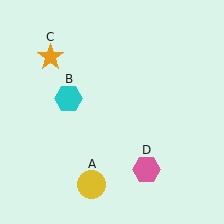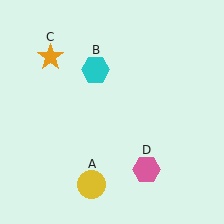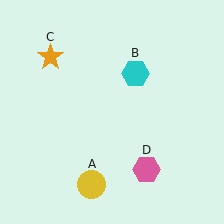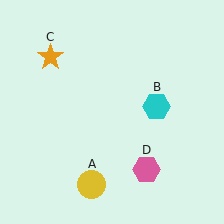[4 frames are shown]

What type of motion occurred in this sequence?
The cyan hexagon (object B) rotated clockwise around the center of the scene.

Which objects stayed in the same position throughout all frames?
Yellow circle (object A) and orange star (object C) and pink hexagon (object D) remained stationary.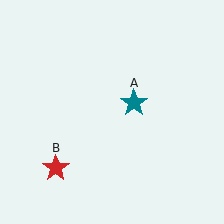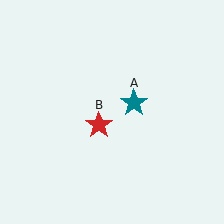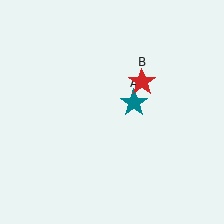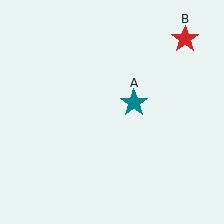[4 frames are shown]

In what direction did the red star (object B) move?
The red star (object B) moved up and to the right.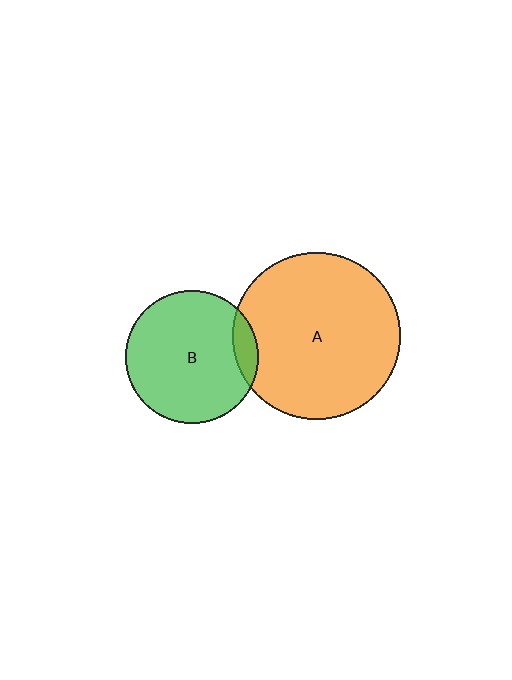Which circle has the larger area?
Circle A (orange).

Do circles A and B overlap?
Yes.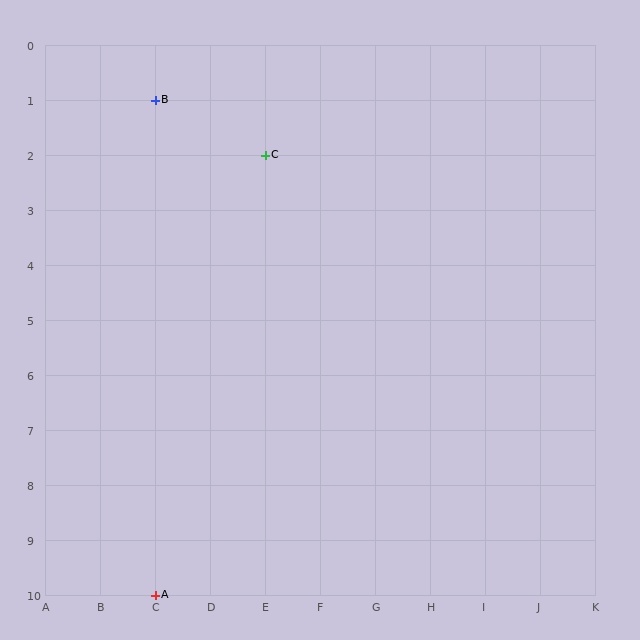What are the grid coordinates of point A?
Point A is at grid coordinates (C, 10).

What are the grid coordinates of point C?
Point C is at grid coordinates (E, 2).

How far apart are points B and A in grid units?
Points B and A are 9 rows apart.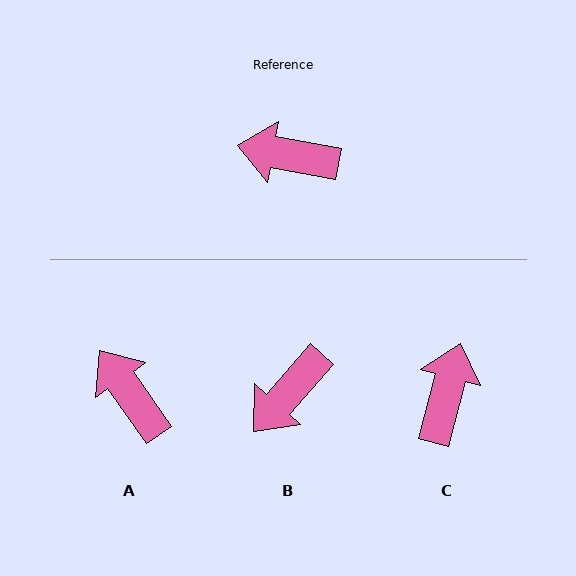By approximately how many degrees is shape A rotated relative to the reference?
Approximately 45 degrees clockwise.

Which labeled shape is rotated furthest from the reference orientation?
C, about 95 degrees away.